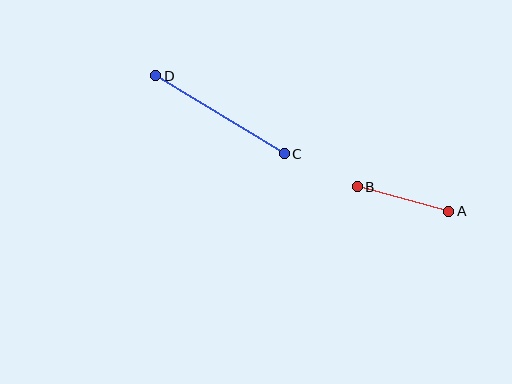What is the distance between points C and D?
The distance is approximately 150 pixels.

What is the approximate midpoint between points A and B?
The midpoint is at approximately (403, 199) pixels.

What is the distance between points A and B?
The distance is approximately 95 pixels.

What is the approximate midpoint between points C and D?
The midpoint is at approximately (220, 115) pixels.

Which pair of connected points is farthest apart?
Points C and D are farthest apart.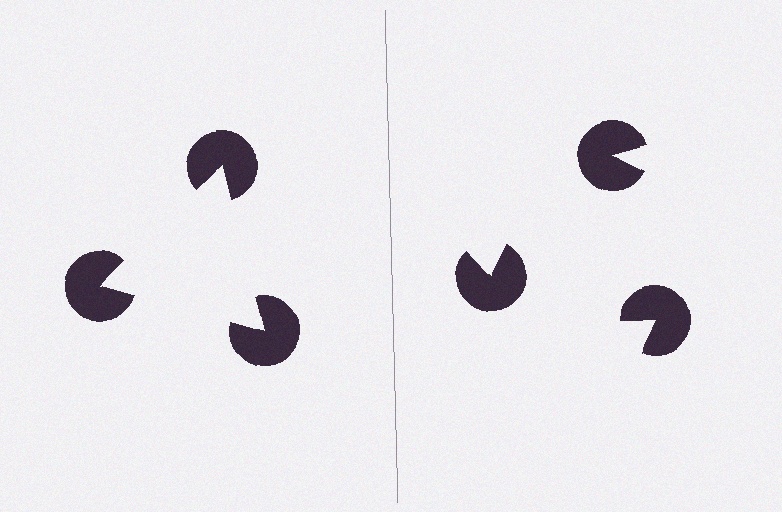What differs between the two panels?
The pac-man discs are positioned identically on both sides; only the wedge orientations differ. On the left they align to a triangle; on the right they are misaligned.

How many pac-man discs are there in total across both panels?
6 — 3 on each side.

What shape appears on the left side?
An illusory triangle.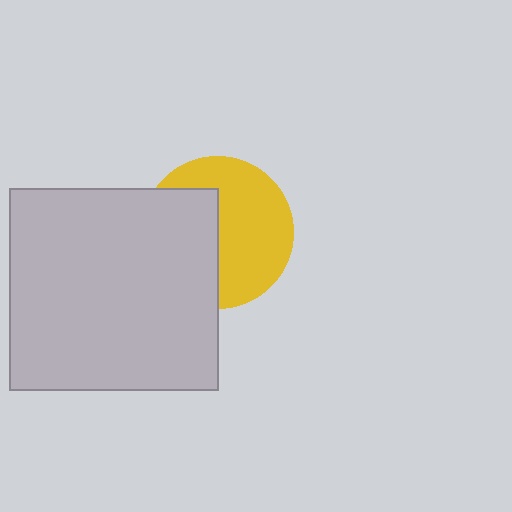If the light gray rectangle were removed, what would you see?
You would see the complete yellow circle.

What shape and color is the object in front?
The object in front is a light gray rectangle.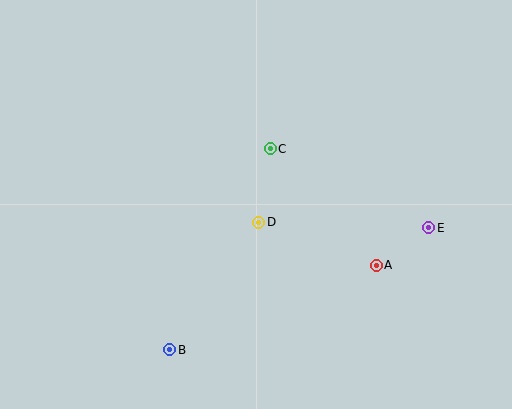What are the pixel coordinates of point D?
Point D is at (259, 222).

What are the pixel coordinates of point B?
Point B is at (170, 350).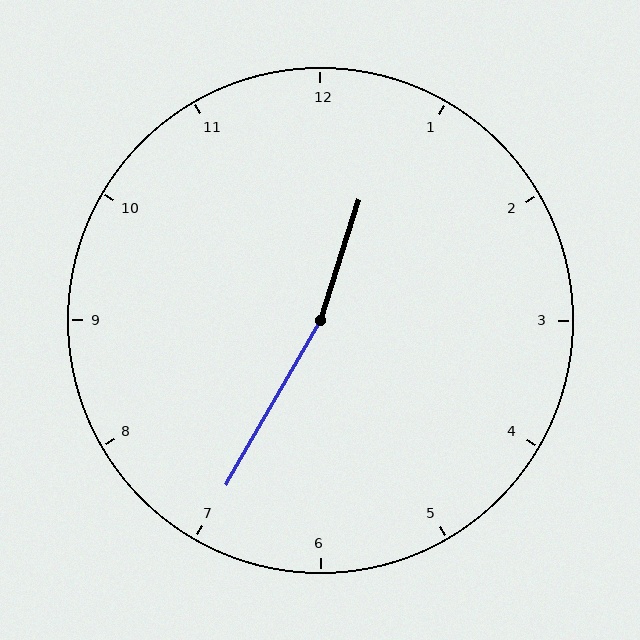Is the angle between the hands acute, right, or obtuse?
It is obtuse.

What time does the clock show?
12:35.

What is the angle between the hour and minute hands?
Approximately 168 degrees.